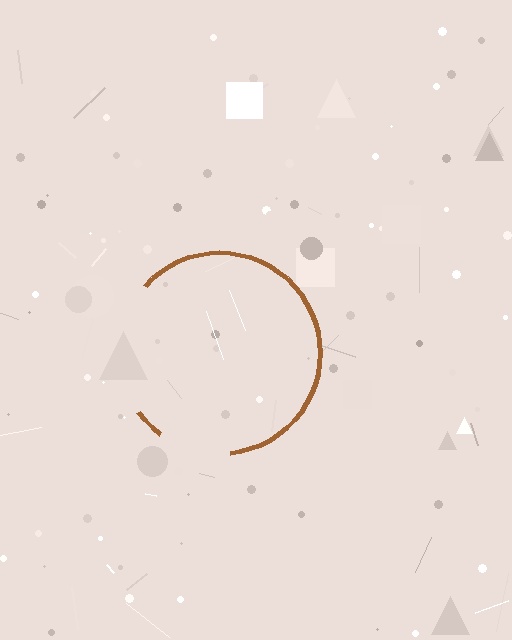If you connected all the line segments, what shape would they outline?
They would outline a circle.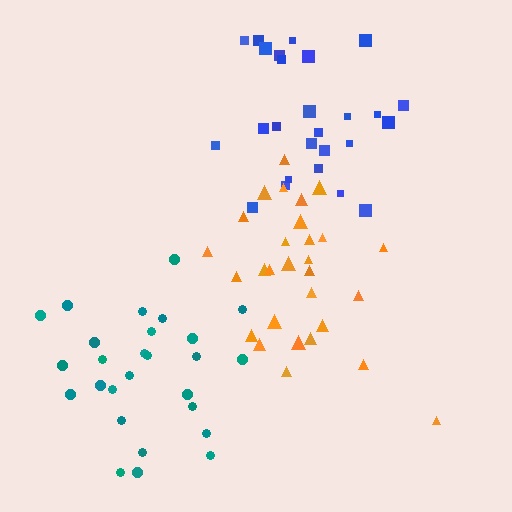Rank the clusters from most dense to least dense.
teal, orange, blue.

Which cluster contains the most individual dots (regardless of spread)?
Orange (29).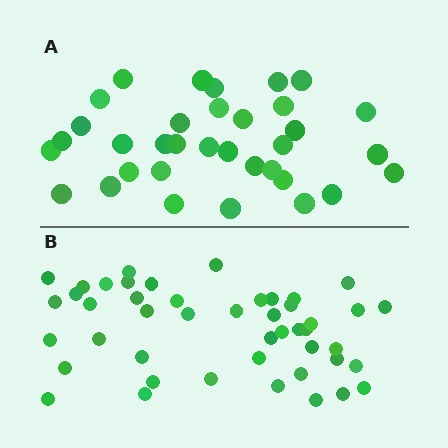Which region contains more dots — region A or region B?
Region B (the bottom region) has more dots.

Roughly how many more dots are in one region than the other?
Region B has roughly 12 or so more dots than region A.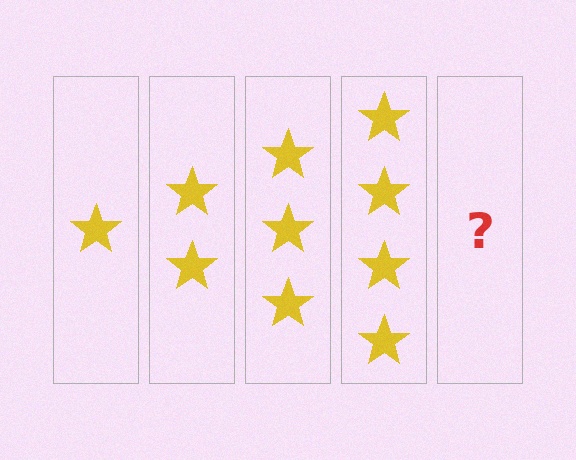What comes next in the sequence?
The next element should be 5 stars.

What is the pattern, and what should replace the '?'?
The pattern is that each step adds one more star. The '?' should be 5 stars.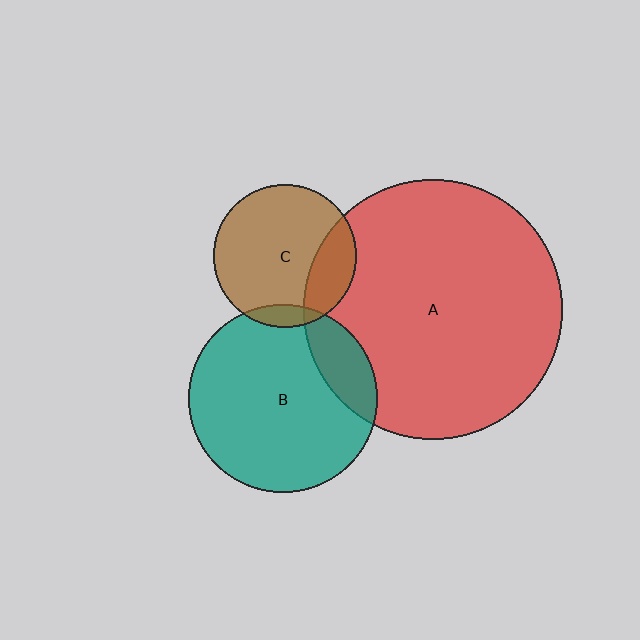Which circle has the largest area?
Circle A (red).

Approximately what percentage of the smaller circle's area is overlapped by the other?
Approximately 10%.